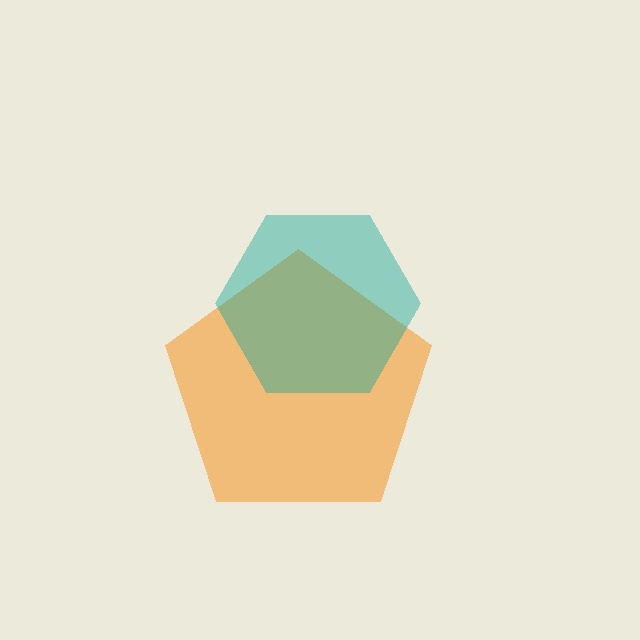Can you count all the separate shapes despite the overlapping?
Yes, there are 2 separate shapes.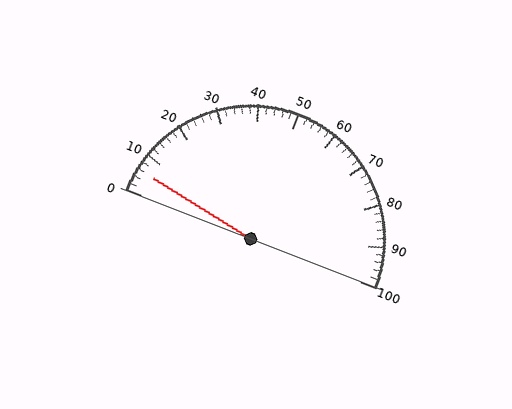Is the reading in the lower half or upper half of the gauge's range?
The reading is in the lower half of the range (0 to 100).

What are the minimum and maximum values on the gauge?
The gauge ranges from 0 to 100.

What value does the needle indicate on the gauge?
The needle indicates approximately 6.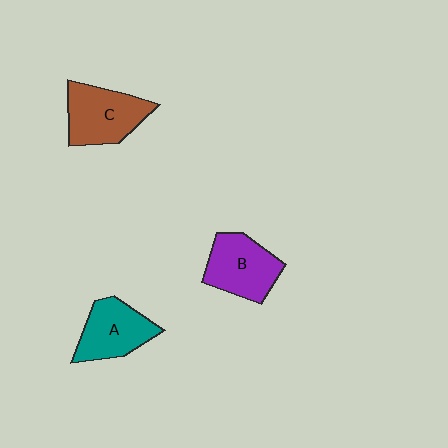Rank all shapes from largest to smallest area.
From largest to smallest: C (brown), B (purple), A (teal).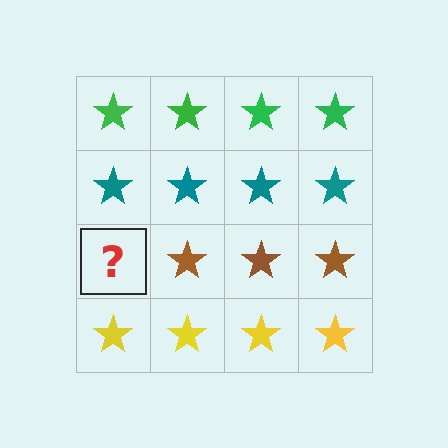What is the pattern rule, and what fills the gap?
The rule is that each row has a consistent color. The gap should be filled with a brown star.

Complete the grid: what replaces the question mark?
The question mark should be replaced with a brown star.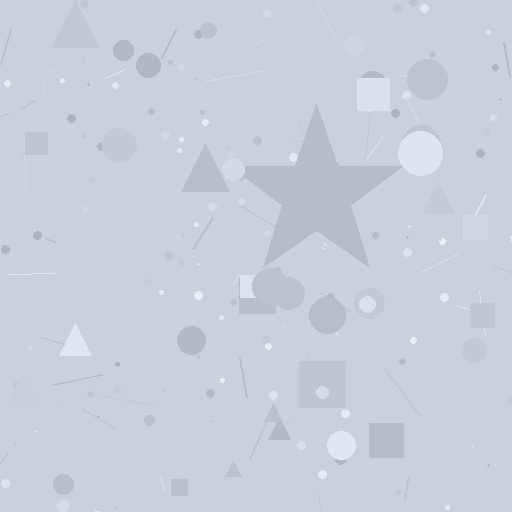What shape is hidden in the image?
A star is hidden in the image.